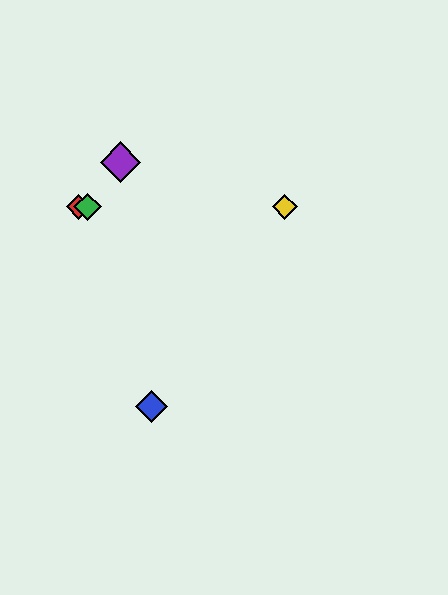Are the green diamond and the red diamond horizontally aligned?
Yes, both are at y≈207.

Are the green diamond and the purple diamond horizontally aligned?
No, the green diamond is at y≈207 and the purple diamond is at y≈162.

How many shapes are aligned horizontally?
3 shapes (the red diamond, the green diamond, the yellow diamond) are aligned horizontally.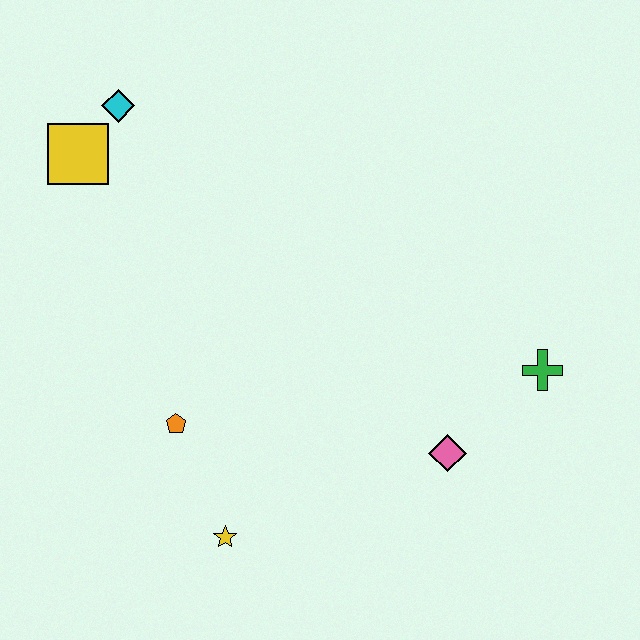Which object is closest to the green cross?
The pink diamond is closest to the green cross.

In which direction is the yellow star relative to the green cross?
The yellow star is to the left of the green cross.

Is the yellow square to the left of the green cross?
Yes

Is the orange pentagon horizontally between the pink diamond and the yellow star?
No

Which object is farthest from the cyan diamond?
The green cross is farthest from the cyan diamond.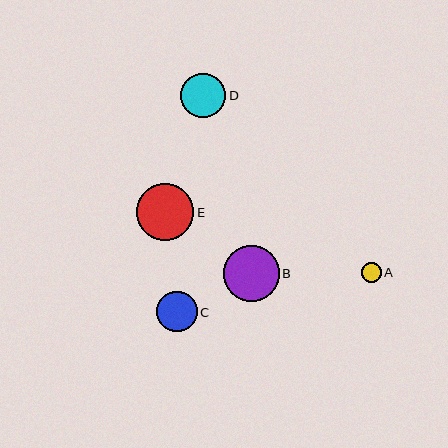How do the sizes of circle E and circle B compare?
Circle E and circle B are approximately the same size.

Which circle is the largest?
Circle E is the largest with a size of approximately 57 pixels.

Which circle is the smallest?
Circle A is the smallest with a size of approximately 20 pixels.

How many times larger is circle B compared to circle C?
Circle B is approximately 1.4 times the size of circle C.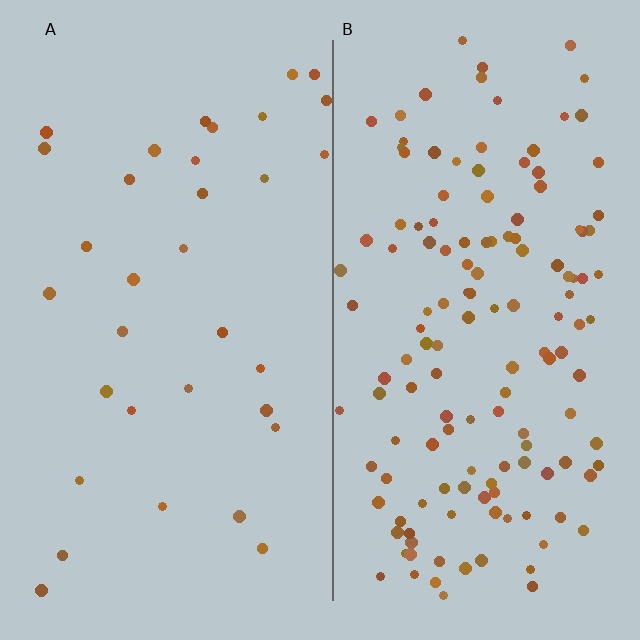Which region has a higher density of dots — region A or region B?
B (the right).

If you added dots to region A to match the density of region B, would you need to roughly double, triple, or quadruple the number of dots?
Approximately quadruple.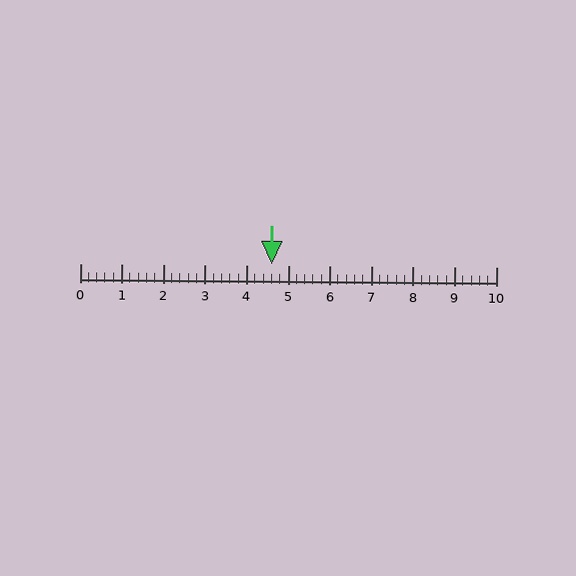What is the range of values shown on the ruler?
The ruler shows values from 0 to 10.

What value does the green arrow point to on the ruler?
The green arrow points to approximately 4.6.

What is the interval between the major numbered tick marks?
The major tick marks are spaced 1 units apart.